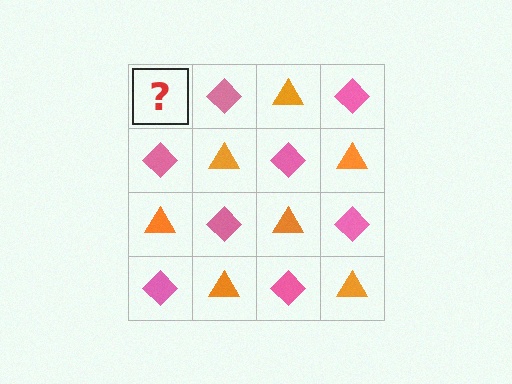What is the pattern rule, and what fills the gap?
The rule is that it alternates orange triangle and pink diamond in a checkerboard pattern. The gap should be filled with an orange triangle.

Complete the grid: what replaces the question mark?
The question mark should be replaced with an orange triangle.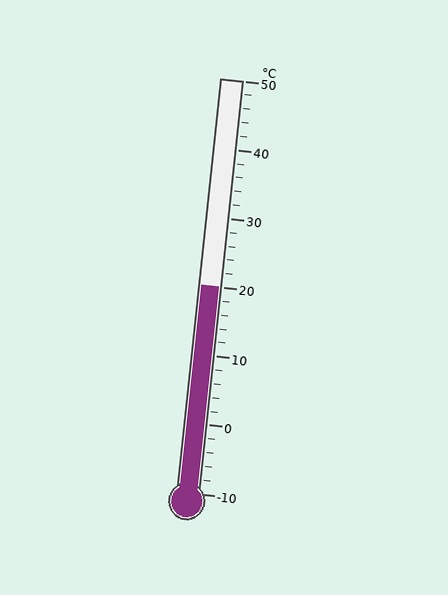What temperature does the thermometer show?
The thermometer shows approximately 20°C.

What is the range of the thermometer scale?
The thermometer scale ranges from -10°C to 50°C.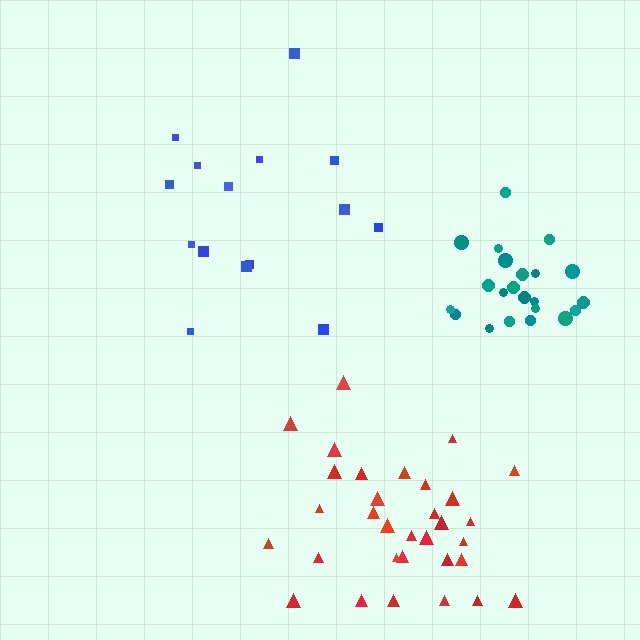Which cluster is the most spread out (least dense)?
Blue.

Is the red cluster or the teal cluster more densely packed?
Teal.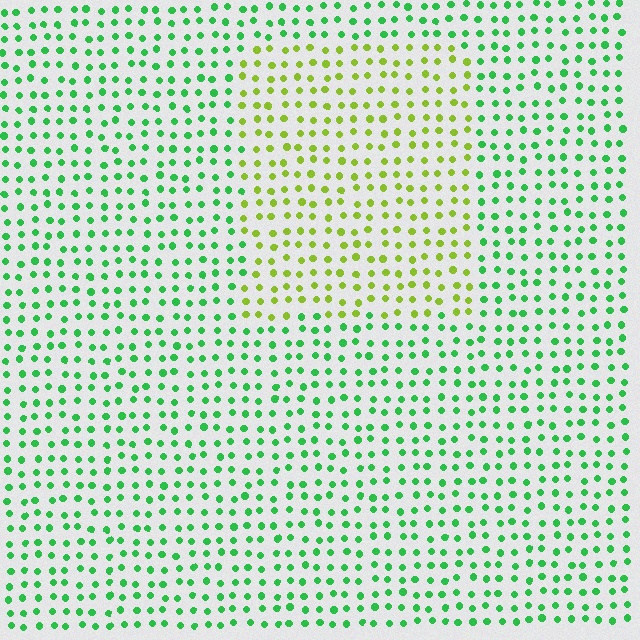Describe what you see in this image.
The image is filled with small green elements in a uniform arrangement. A rectangle-shaped region is visible where the elements are tinted to a slightly different hue, forming a subtle color boundary.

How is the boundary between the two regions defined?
The boundary is defined purely by a slight shift in hue (about 50 degrees). Spacing, size, and orientation are identical on both sides.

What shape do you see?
I see a rectangle.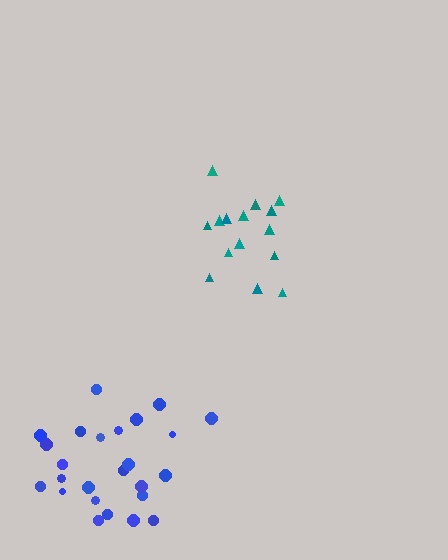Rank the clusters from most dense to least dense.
blue, teal.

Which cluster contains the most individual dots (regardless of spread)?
Blue (25).